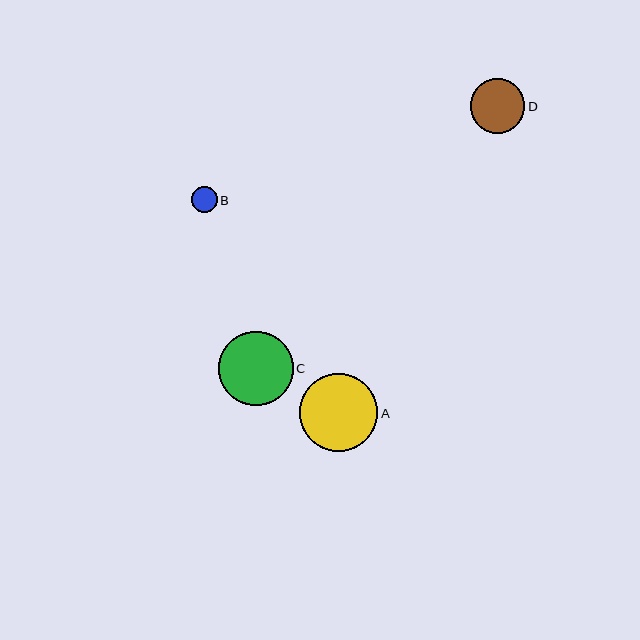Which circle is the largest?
Circle A is the largest with a size of approximately 78 pixels.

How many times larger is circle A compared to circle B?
Circle A is approximately 3.0 times the size of circle B.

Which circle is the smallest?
Circle B is the smallest with a size of approximately 26 pixels.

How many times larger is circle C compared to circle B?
Circle C is approximately 2.9 times the size of circle B.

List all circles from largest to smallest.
From largest to smallest: A, C, D, B.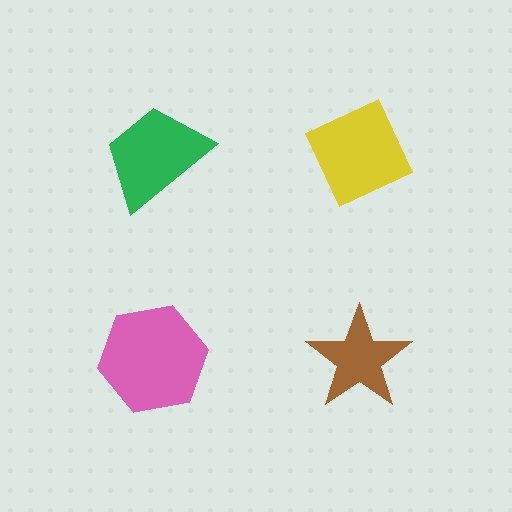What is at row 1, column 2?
A yellow diamond.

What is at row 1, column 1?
A green trapezoid.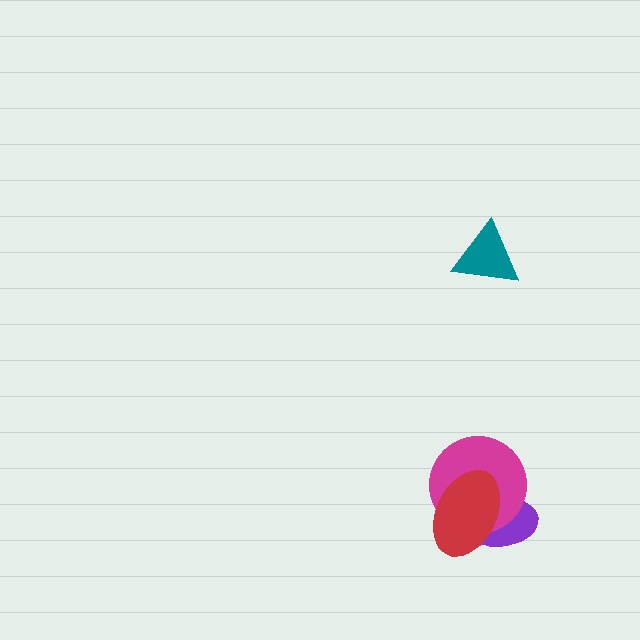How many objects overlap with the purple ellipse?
2 objects overlap with the purple ellipse.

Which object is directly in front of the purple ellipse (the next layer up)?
The magenta circle is directly in front of the purple ellipse.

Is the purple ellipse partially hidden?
Yes, it is partially covered by another shape.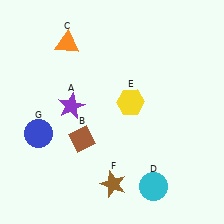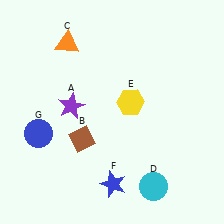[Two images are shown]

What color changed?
The star (F) changed from brown in Image 1 to blue in Image 2.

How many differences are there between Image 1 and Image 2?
There is 1 difference between the two images.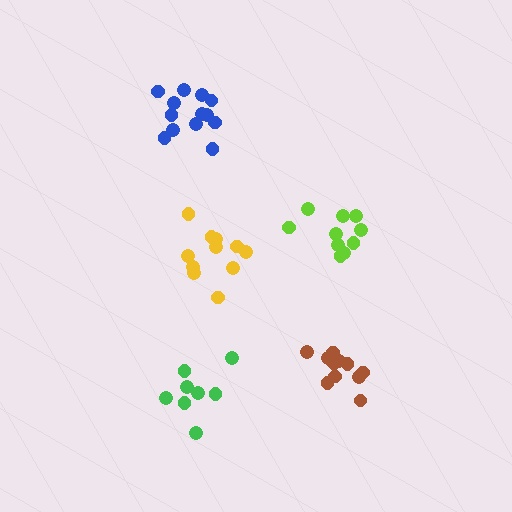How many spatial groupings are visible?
There are 5 spatial groupings.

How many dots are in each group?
Group 1: 11 dots, Group 2: 13 dots, Group 3: 8 dots, Group 4: 10 dots, Group 5: 11 dots (53 total).